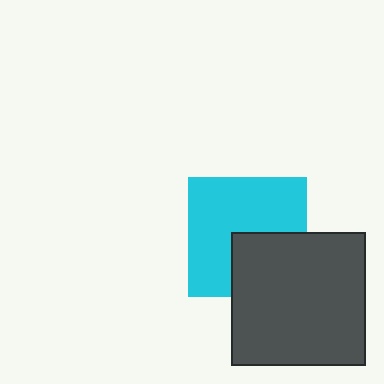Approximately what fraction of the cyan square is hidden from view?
Roughly 35% of the cyan square is hidden behind the dark gray square.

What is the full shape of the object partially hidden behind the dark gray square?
The partially hidden object is a cyan square.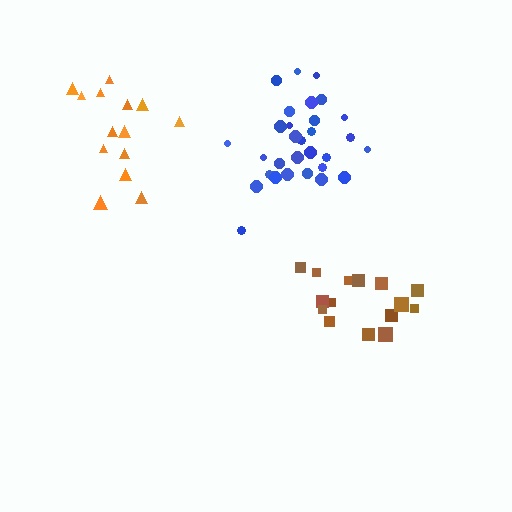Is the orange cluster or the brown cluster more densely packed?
Brown.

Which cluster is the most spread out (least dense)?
Orange.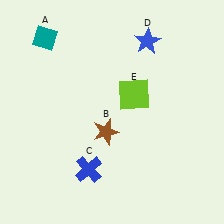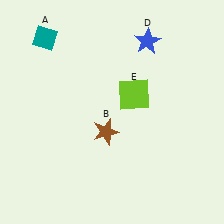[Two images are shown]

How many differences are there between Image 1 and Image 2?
There is 1 difference between the two images.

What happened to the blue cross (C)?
The blue cross (C) was removed in Image 2. It was in the bottom-left area of Image 1.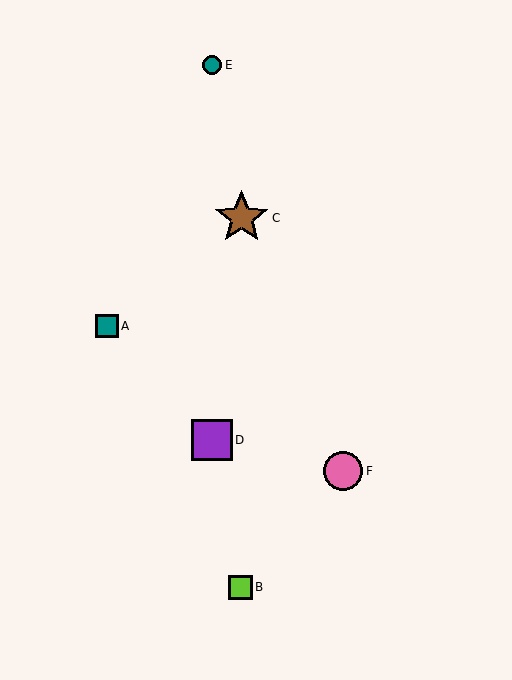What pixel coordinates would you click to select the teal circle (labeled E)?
Click at (212, 65) to select the teal circle E.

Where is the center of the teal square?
The center of the teal square is at (107, 326).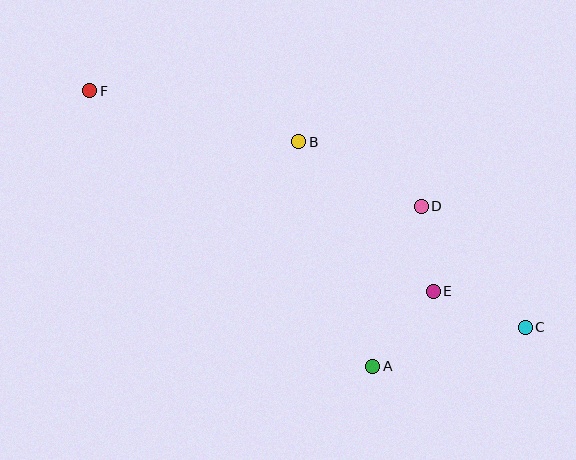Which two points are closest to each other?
Points D and E are closest to each other.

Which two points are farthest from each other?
Points C and F are farthest from each other.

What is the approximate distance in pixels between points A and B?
The distance between A and B is approximately 237 pixels.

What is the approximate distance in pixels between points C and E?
The distance between C and E is approximately 99 pixels.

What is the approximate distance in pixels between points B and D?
The distance between B and D is approximately 139 pixels.